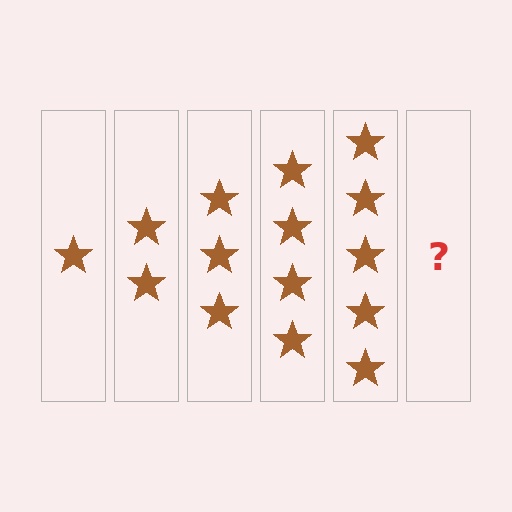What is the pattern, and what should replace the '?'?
The pattern is that each step adds one more star. The '?' should be 6 stars.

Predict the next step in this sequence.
The next step is 6 stars.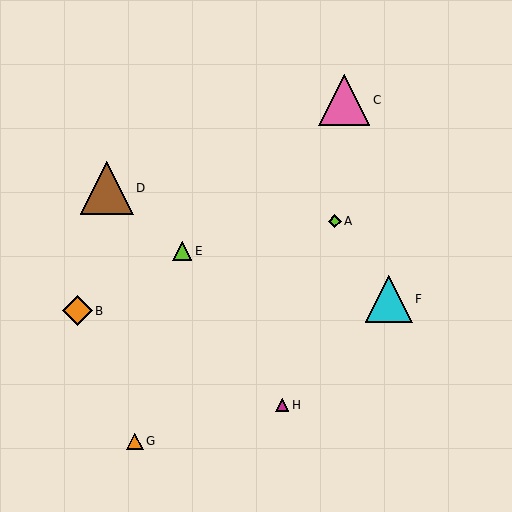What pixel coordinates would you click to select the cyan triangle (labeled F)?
Click at (389, 299) to select the cyan triangle F.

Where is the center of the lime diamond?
The center of the lime diamond is at (335, 221).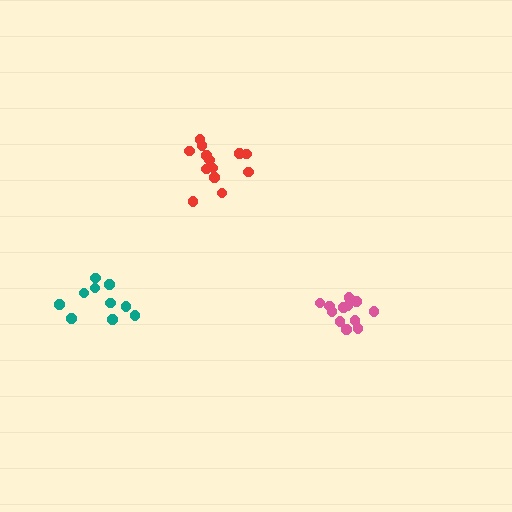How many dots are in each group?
Group 1: 12 dots, Group 2: 13 dots, Group 3: 10 dots (35 total).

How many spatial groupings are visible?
There are 3 spatial groupings.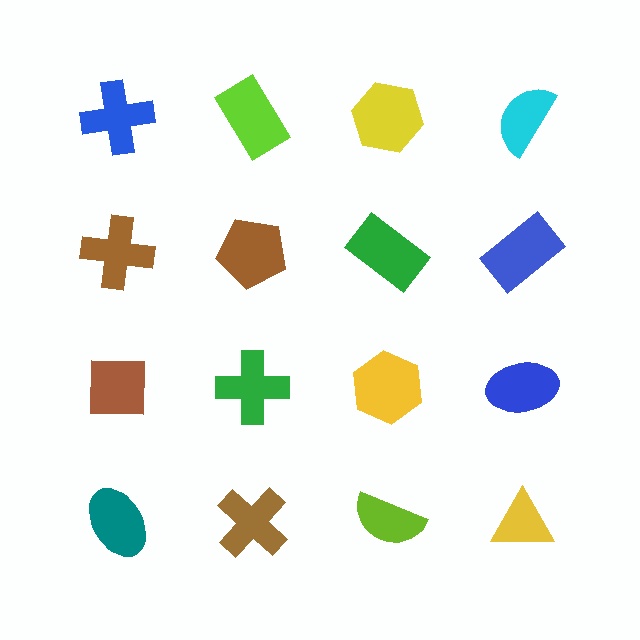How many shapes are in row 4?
4 shapes.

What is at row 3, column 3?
A yellow hexagon.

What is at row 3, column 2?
A green cross.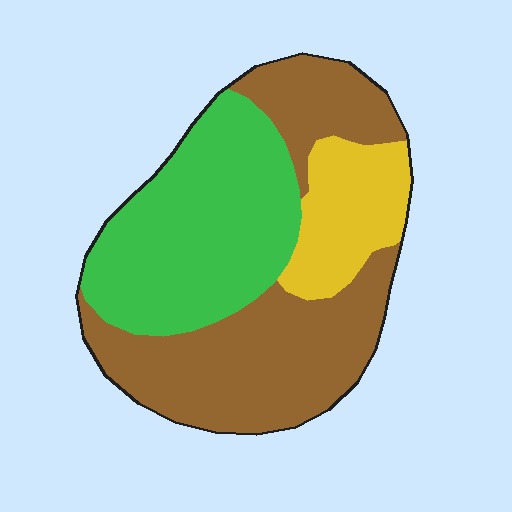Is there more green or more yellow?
Green.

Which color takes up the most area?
Brown, at roughly 45%.